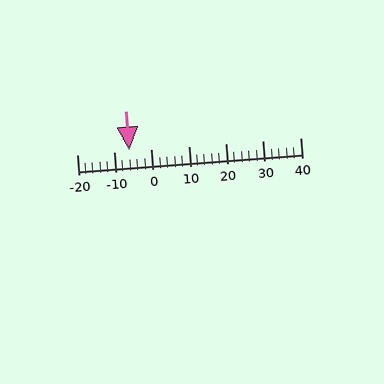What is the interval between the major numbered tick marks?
The major tick marks are spaced 10 units apart.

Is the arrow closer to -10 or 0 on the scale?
The arrow is closer to -10.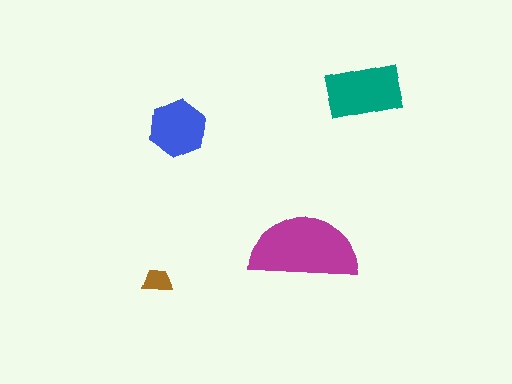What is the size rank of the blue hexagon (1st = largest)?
3rd.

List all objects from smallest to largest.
The brown trapezoid, the blue hexagon, the teal rectangle, the magenta semicircle.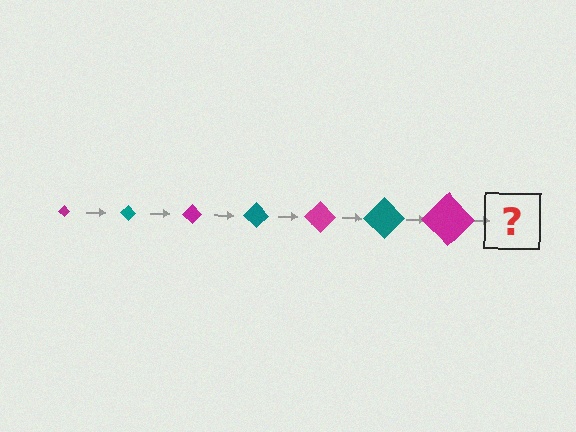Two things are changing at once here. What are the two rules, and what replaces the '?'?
The two rules are that the diamond grows larger each step and the color cycles through magenta and teal. The '?' should be a teal diamond, larger than the previous one.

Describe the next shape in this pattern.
It should be a teal diamond, larger than the previous one.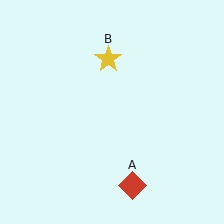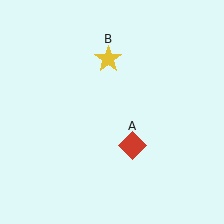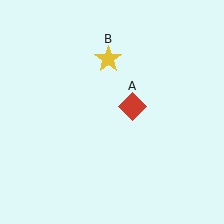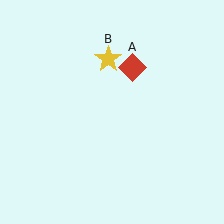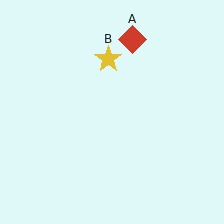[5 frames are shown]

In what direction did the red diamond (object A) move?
The red diamond (object A) moved up.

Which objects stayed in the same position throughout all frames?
Yellow star (object B) remained stationary.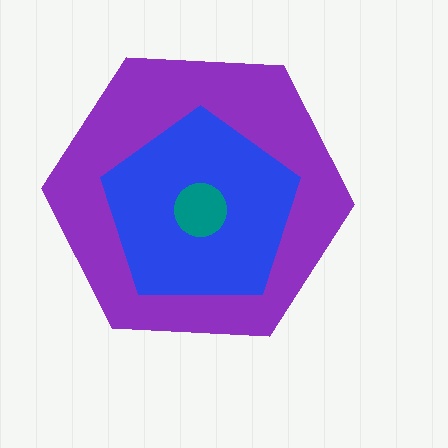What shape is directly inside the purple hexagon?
The blue pentagon.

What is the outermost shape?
The purple hexagon.